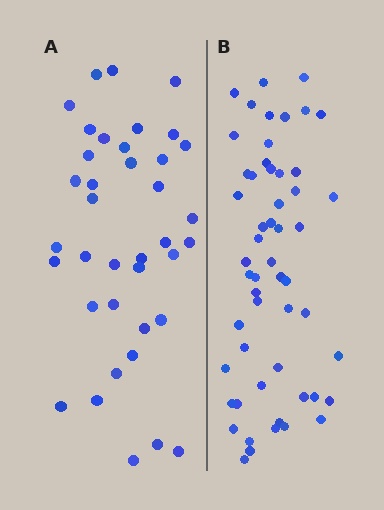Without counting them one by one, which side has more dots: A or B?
Region B (the right region) has more dots.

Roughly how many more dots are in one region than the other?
Region B has approximately 15 more dots than region A.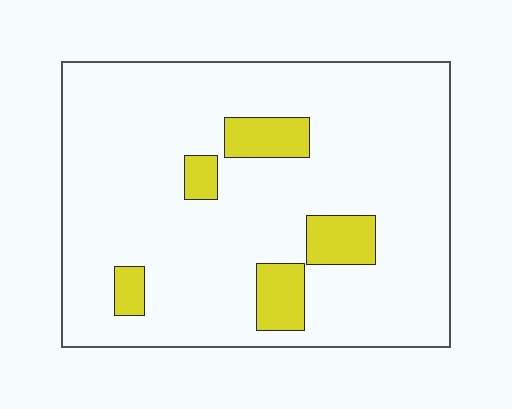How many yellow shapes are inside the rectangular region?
5.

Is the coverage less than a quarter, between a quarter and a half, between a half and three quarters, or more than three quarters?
Less than a quarter.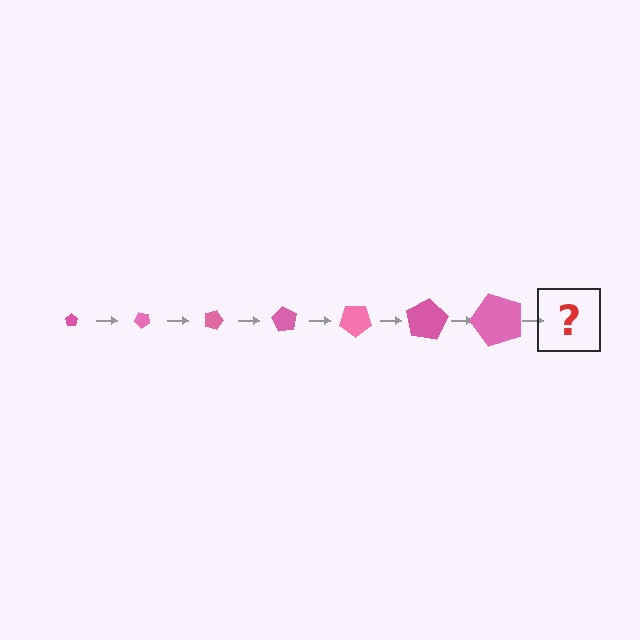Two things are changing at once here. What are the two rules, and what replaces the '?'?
The two rules are that the pentagon grows larger each step and it rotates 45 degrees each step. The '?' should be a pentagon, larger than the previous one and rotated 315 degrees from the start.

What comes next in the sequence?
The next element should be a pentagon, larger than the previous one and rotated 315 degrees from the start.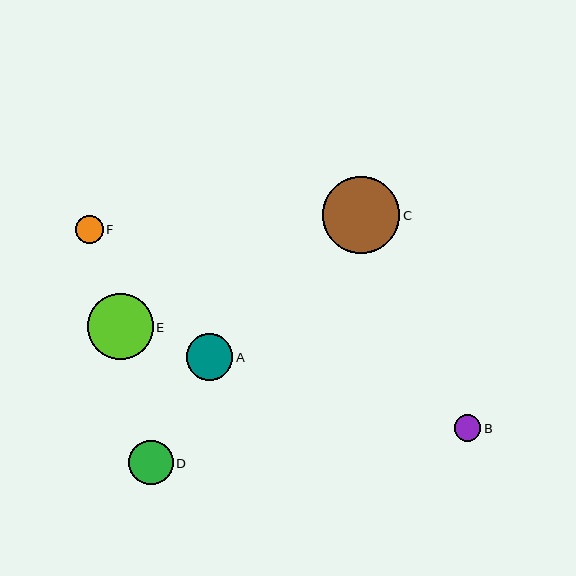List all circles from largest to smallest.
From largest to smallest: C, E, A, D, F, B.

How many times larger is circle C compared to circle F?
Circle C is approximately 2.8 times the size of circle F.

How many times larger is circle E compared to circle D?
Circle E is approximately 1.5 times the size of circle D.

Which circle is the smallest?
Circle B is the smallest with a size of approximately 27 pixels.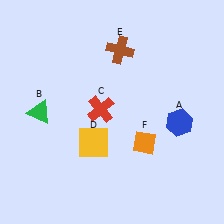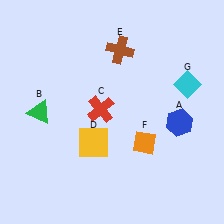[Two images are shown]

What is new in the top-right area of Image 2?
A cyan diamond (G) was added in the top-right area of Image 2.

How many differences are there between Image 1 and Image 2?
There is 1 difference between the two images.